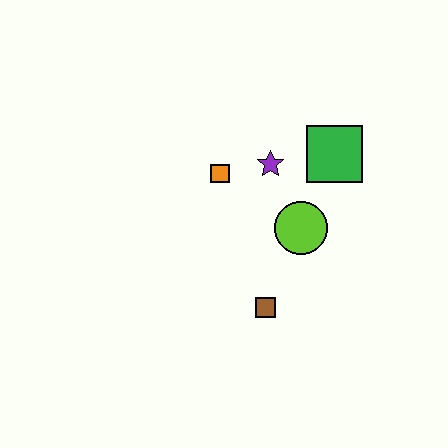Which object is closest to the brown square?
The lime circle is closest to the brown square.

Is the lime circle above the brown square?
Yes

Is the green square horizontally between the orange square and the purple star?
No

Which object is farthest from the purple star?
The brown square is farthest from the purple star.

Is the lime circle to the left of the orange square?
No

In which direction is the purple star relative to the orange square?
The purple star is to the right of the orange square.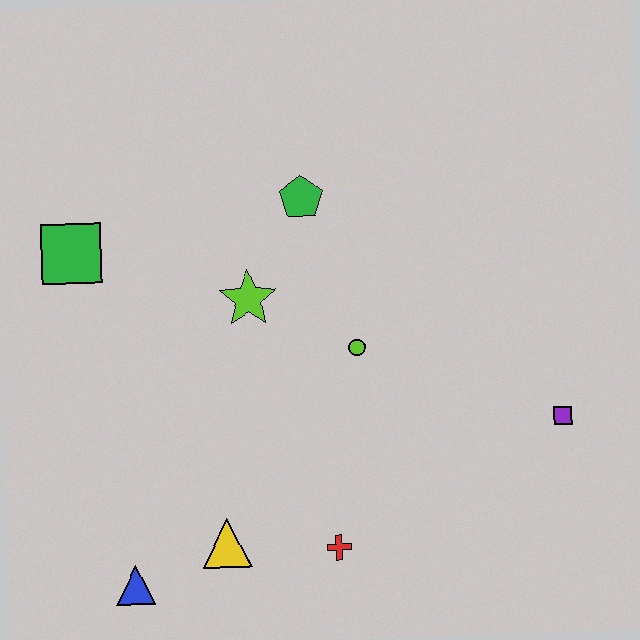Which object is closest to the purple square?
The lime circle is closest to the purple square.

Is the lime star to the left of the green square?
No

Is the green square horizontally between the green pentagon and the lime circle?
No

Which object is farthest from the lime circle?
The blue triangle is farthest from the lime circle.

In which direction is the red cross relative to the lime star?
The red cross is below the lime star.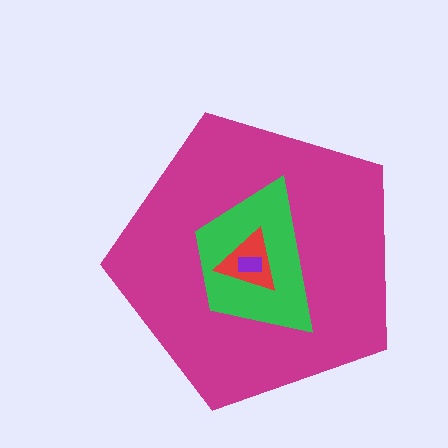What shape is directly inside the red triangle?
The purple rectangle.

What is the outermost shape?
The magenta pentagon.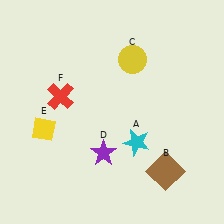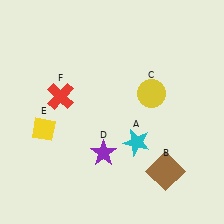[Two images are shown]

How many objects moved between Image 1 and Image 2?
1 object moved between the two images.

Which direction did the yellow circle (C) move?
The yellow circle (C) moved down.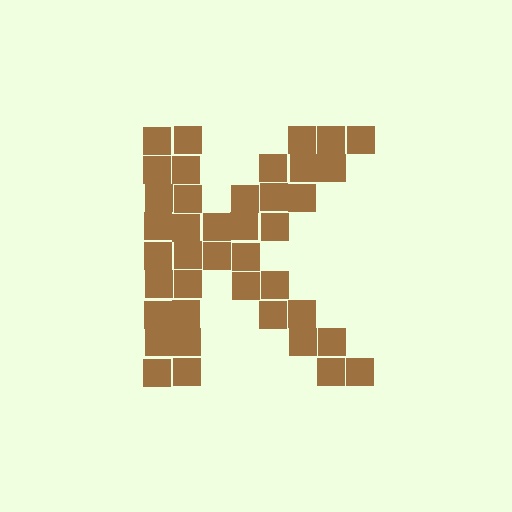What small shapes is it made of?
It is made of small squares.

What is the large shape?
The large shape is the letter K.